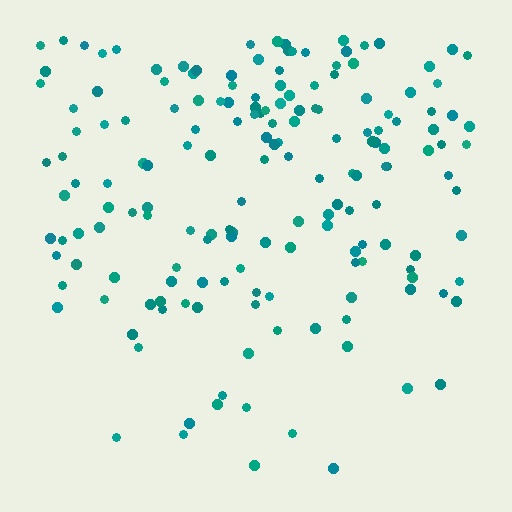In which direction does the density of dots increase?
From bottom to top, with the top side densest.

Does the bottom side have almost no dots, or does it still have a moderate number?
Still a moderate number, just noticeably fewer than the top.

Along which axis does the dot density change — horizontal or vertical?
Vertical.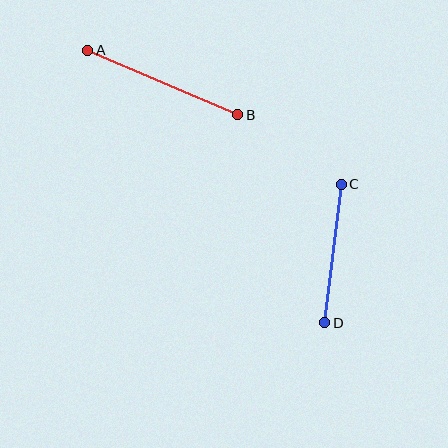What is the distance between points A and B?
The distance is approximately 163 pixels.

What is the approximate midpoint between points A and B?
The midpoint is at approximately (163, 83) pixels.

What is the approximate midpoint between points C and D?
The midpoint is at approximately (333, 254) pixels.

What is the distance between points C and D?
The distance is approximately 139 pixels.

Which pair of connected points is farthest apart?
Points A and B are farthest apart.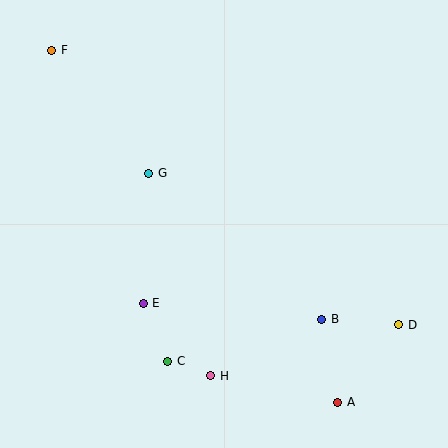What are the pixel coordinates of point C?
Point C is at (168, 361).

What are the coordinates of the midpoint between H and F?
The midpoint between H and F is at (131, 213).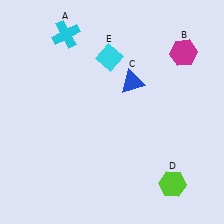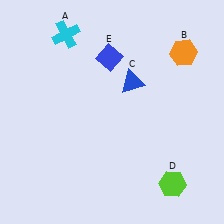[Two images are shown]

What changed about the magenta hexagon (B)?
In Image 1, B is magenta. In Image 2, it changed to orange.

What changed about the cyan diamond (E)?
In Image 1, E is cyan. In Image 2, it changed to blue.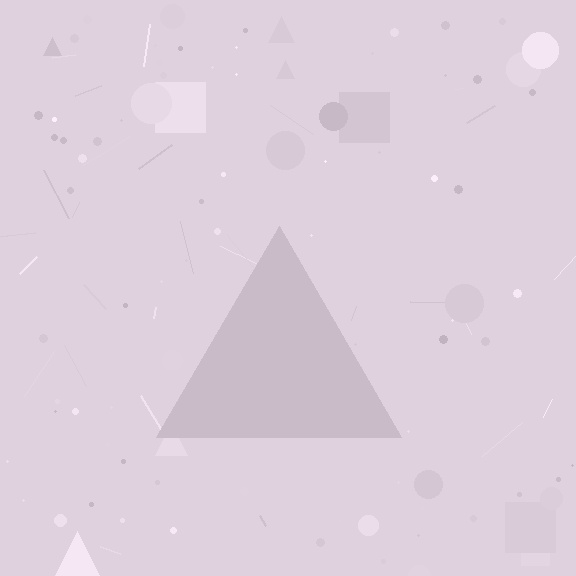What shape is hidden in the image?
A triangle is hidden in the image.